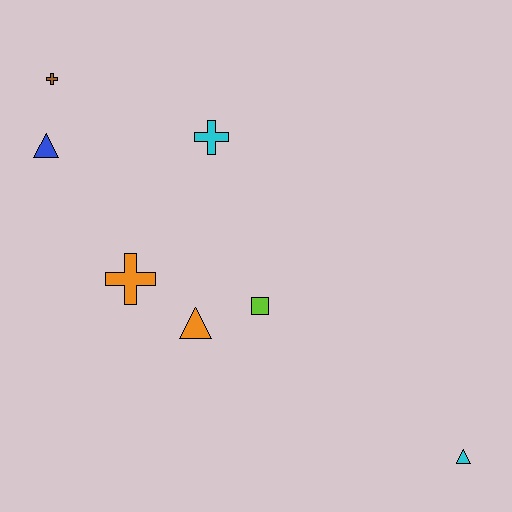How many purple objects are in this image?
There are no purple objects.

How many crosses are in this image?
There are 3 crosses.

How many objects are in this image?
There are 7 objects.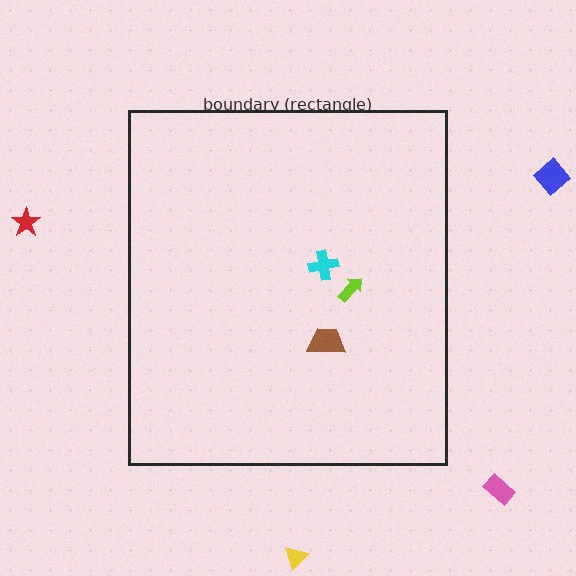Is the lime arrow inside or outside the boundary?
Inside.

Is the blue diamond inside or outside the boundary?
Outside.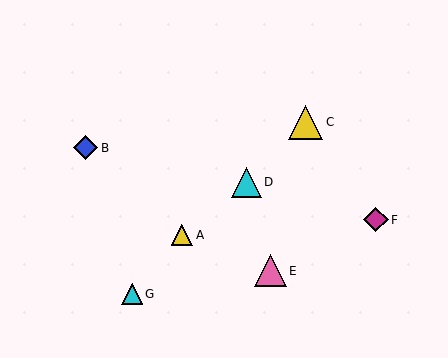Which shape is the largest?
The yellow triangle (labeled C) is the largest.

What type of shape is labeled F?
Shape F is a magenta diamond.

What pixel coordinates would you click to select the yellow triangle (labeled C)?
Click at (306, 122) to select the yellow triangle C.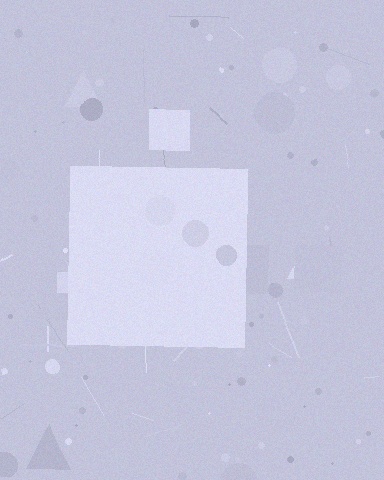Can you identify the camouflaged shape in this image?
The camouflaged shape is a square.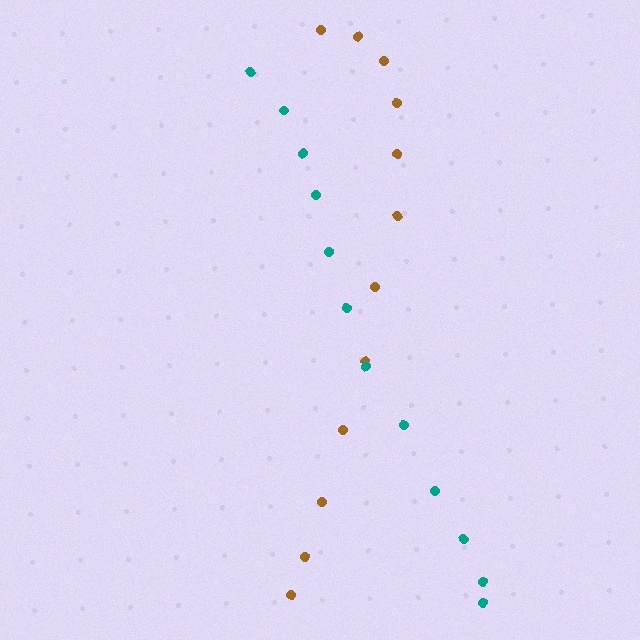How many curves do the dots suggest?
There are 2 distinct paths.